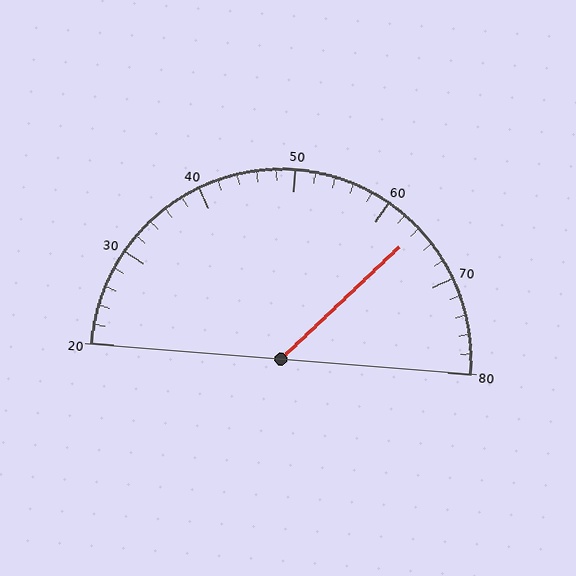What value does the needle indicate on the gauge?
The needle indicates approximately 64.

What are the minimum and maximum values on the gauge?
The gauge ranges from 20 to 80.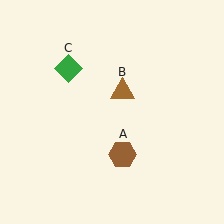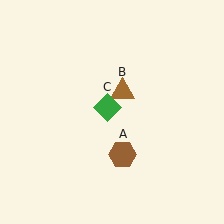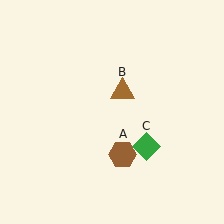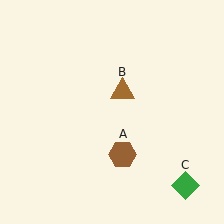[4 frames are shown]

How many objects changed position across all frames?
1 object changed position: green diamond (object C).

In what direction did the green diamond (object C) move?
The green diamond (object C) moved down and to the right.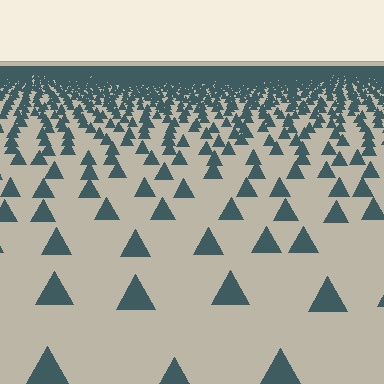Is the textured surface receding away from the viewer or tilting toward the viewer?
The surface is receding away from the viewer. Texture elements get smaller and denser toward the top.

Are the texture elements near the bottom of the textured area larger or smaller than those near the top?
Larger. Near the bottom, elements are closer to the viewer and appear at a bigger on-screen size.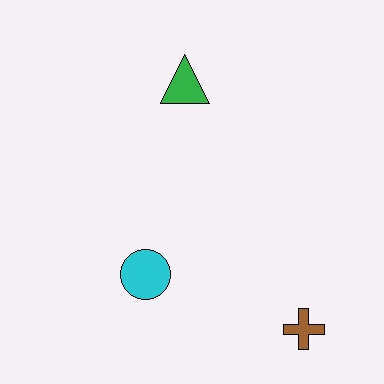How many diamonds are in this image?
There are no diamonds.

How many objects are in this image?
There are 3 objects.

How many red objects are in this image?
There are no red objects.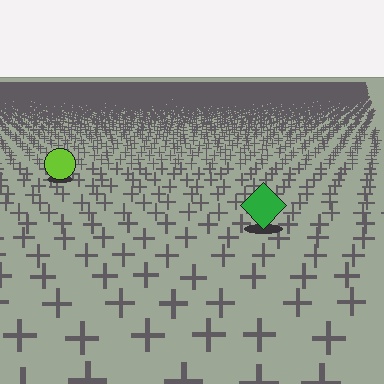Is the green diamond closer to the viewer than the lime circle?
Yes. The green diamond is closer — you can tell from the texture gradient: the ground texture is coarser near it.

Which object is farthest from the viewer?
The lime circle is farthest from the viewer. It appears smaller and the ground texture around it is denser.